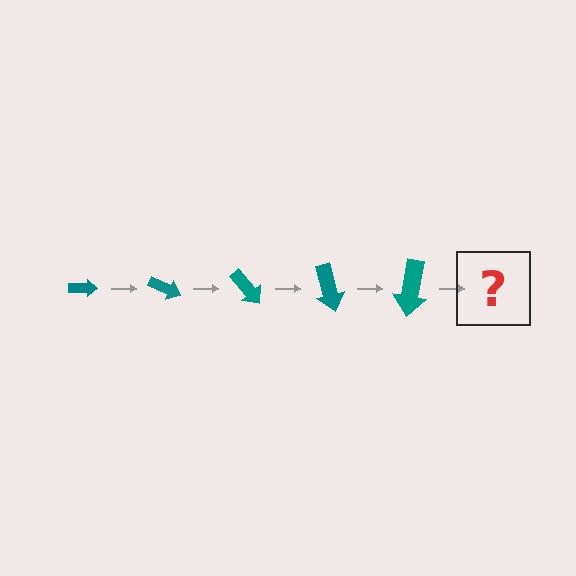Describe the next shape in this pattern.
It should be an arrow, larger than the previous one and rotated 125 degrees from the start.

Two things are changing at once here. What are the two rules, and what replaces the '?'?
The two rules are that the arrow grows larger each step and it rotates 25 degrees each step. The '?' should be an arrow, larger than the previous one and rotated 125 degrees from the start.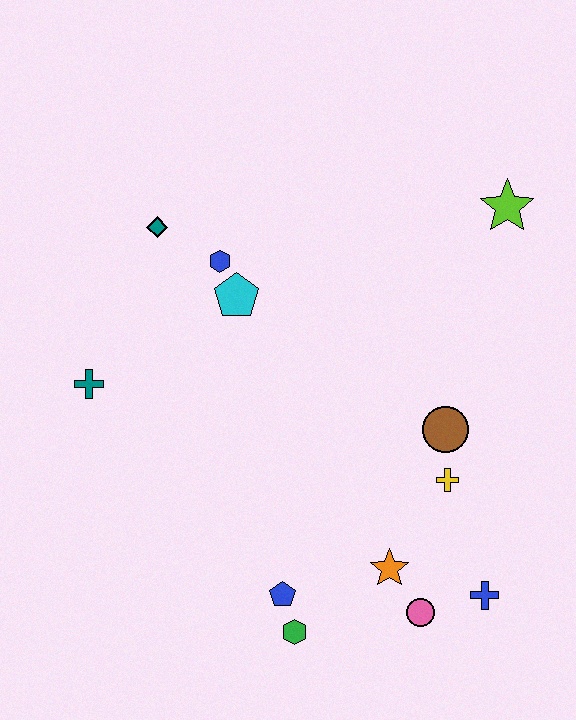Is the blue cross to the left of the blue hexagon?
No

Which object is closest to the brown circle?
The yellow cross is closest to the brown circle.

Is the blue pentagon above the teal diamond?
No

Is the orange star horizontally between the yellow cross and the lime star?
No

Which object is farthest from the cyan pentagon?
The blue cross is farthest from the cyan pentagon.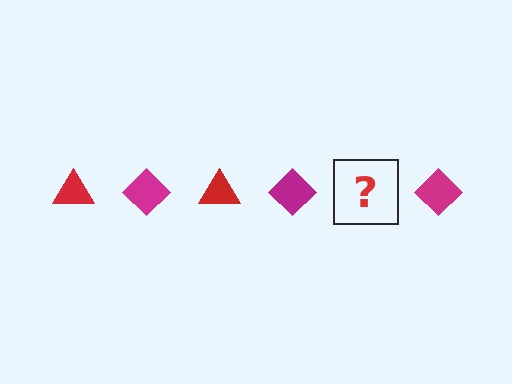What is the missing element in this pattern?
The missing element is a red triangle.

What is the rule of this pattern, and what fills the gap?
The rule is that the pattern alternates between red triangle and magenta diamond. The gap should be filled with a red triangle.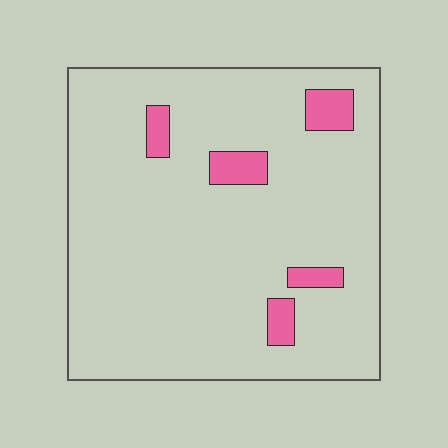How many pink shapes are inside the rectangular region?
5.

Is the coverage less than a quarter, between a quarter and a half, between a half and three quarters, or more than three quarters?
Less than a quarter.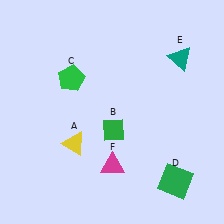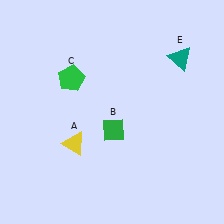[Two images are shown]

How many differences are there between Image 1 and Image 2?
There are 2 differences between the two images.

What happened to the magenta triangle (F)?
The magenta triangle (F) was removed in Image 2. It was in the bottom-right area of Image 1.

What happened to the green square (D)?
The green square (D) was removed in Image 2. It was in the bottom-right area of Image 1.